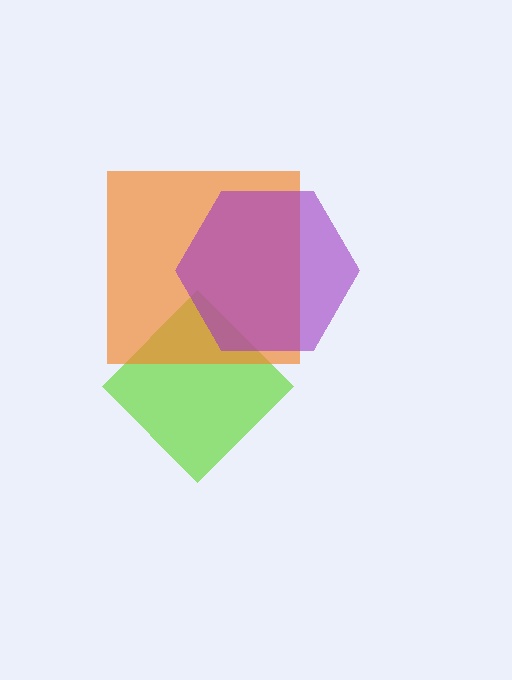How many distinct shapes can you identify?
There are 3 distinct shapes: a lime diamond, an orange square, a purple hexagon.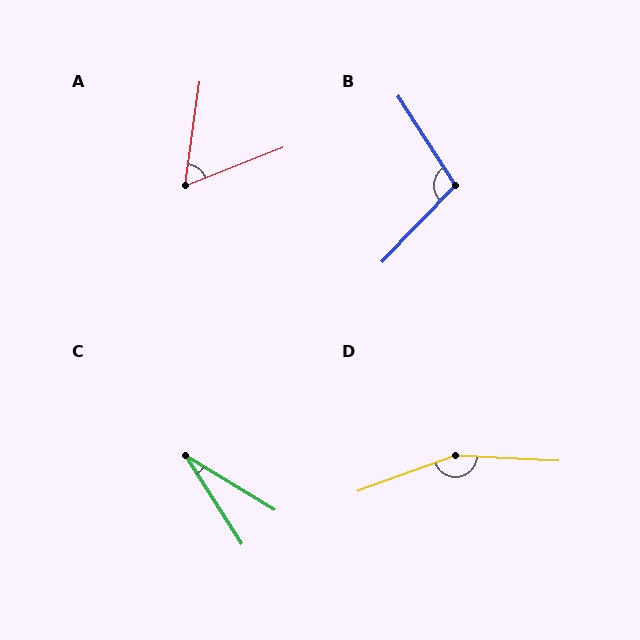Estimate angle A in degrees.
Approximately 61 degrees.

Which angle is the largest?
D, at approximately 157 degrees.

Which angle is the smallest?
C, at approximately 26 degrees.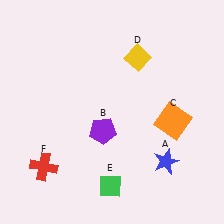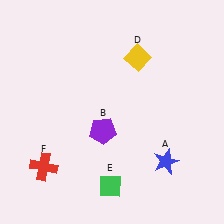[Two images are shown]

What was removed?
The orange square (C) was removed in Image 2.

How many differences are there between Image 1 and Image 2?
There is 1 difference between the two images.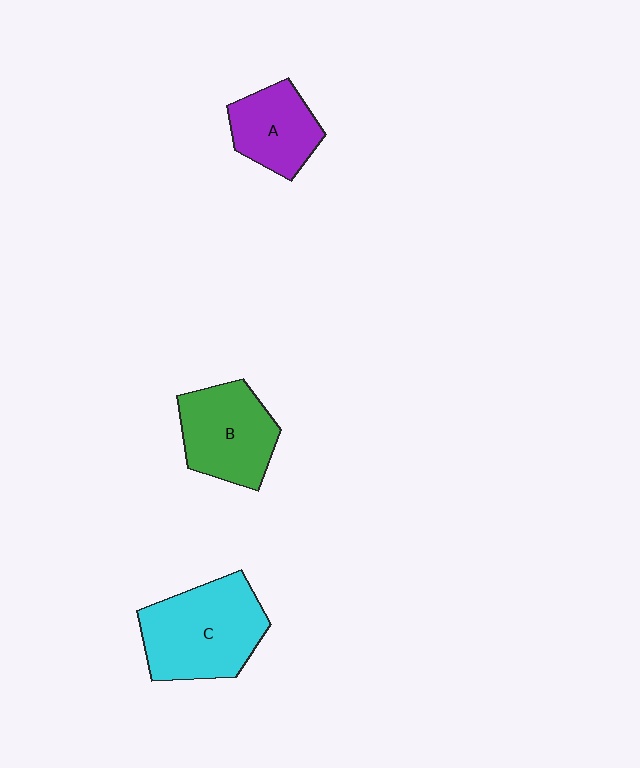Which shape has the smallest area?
Shape A (purple).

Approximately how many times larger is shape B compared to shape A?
Approximately 1.3 times.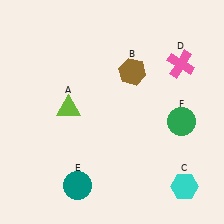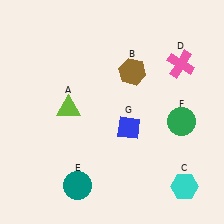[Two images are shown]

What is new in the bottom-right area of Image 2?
A blue diamond (G) was added in the bottom-right area of Image 2.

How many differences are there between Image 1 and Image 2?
There is 1 difference between the two images.